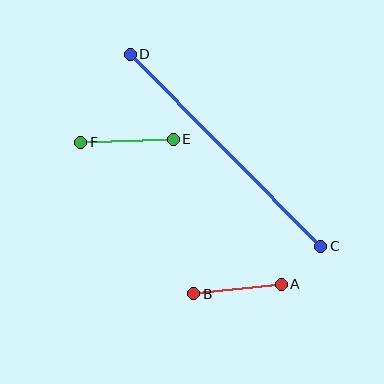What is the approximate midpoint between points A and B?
The midpoint is at approximately (237, 289) pixels.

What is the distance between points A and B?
The distance is approximately 88 pixels.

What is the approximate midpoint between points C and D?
The midpoint is at approximately (226, 150) pixels.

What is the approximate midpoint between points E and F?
The midpoint is at approximately (127, 141) pixels.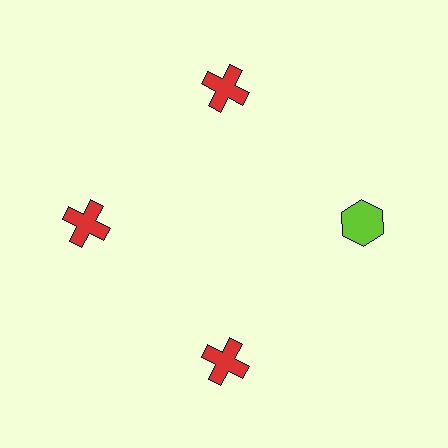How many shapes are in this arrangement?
There are 4 shapes arranged in a ring pattern.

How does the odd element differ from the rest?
It differs in both color (lime instead of red) and shape (hexagon instead of cross).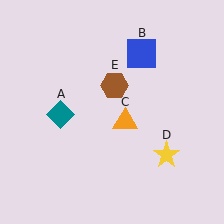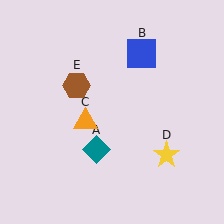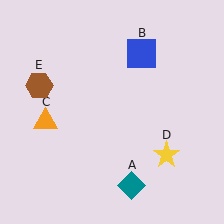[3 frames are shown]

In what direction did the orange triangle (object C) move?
The orange triangle (object C) moved left.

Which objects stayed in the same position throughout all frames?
Blue square (object B) and yellow star (object D) remained stationary.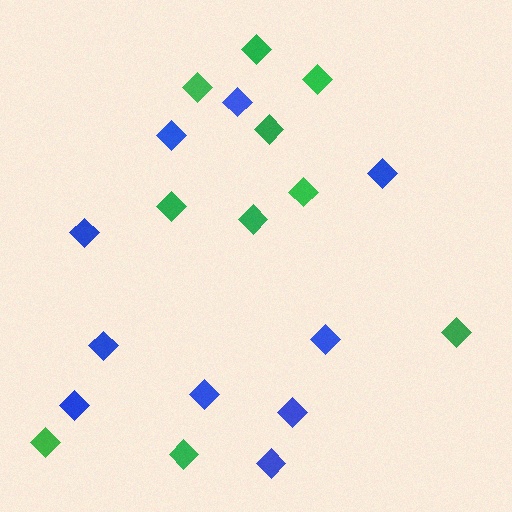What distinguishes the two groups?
There are 2 groups: one group of blue diamonds (10) and one group of green diamonds (10).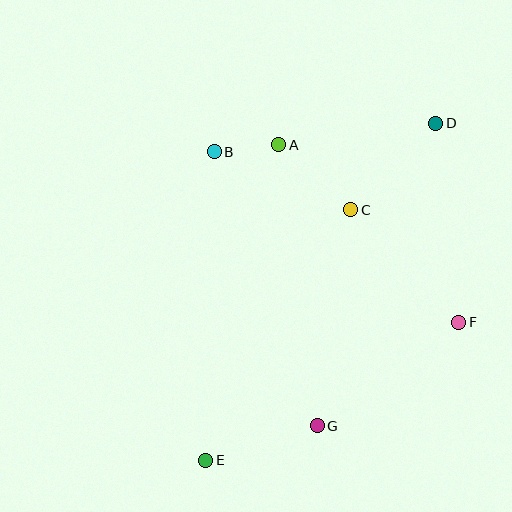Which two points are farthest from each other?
Points D and E are farthest from each other.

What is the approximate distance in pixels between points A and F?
The distance between A and F is approximately 253 pixels.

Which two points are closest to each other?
Points A and B are closest to each other.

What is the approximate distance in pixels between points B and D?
The distance between B and D is approximately 223 pixels.